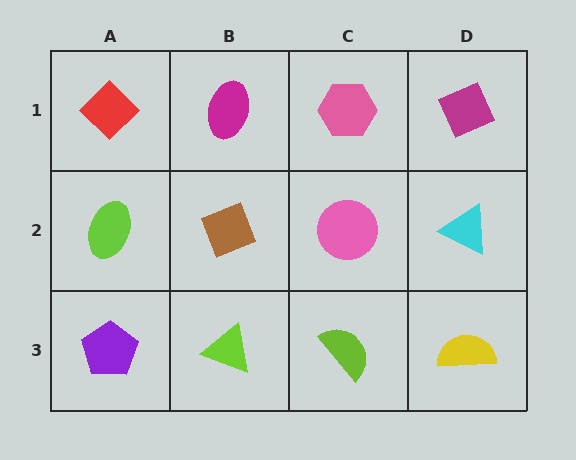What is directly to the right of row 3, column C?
A yellow semicircle.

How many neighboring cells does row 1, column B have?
3.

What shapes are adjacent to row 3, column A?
A lime ellipse (row 2, column A), a lime triangle (row 3, column B).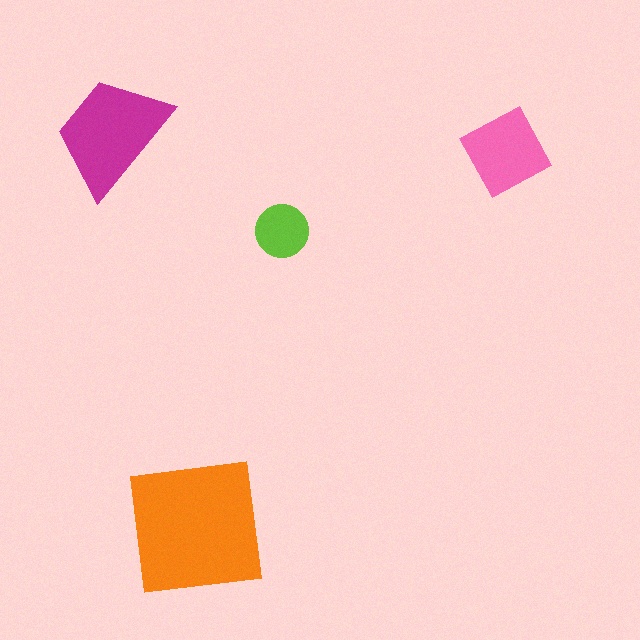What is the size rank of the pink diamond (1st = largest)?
3rd.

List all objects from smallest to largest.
The lime circle, the pink diamond, the magenta trapezoid, the orange square.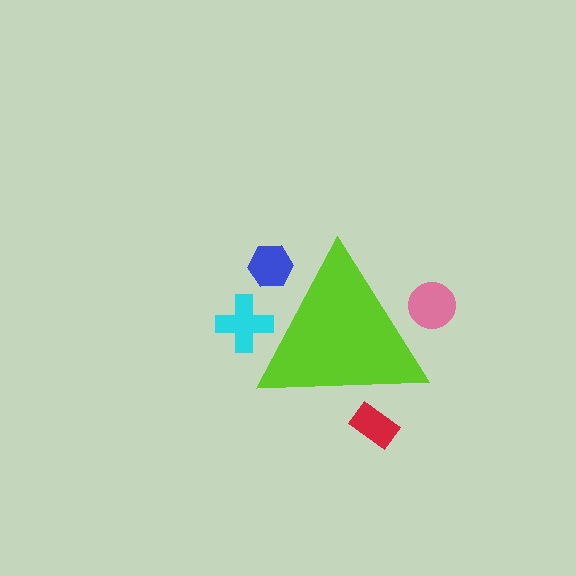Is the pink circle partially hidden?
Yes, the pink circle is partially hidden behind the lime triangle.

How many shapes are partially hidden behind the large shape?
4 shapes are partially hidden.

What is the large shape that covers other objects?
A lime triangle.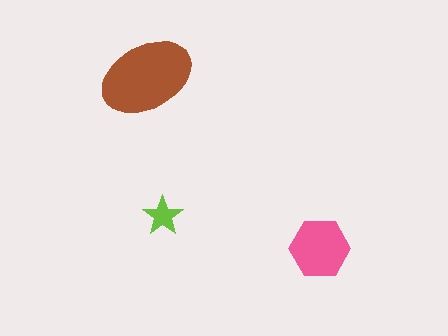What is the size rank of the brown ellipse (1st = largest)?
1st.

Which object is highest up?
The brown ellipse is topmost.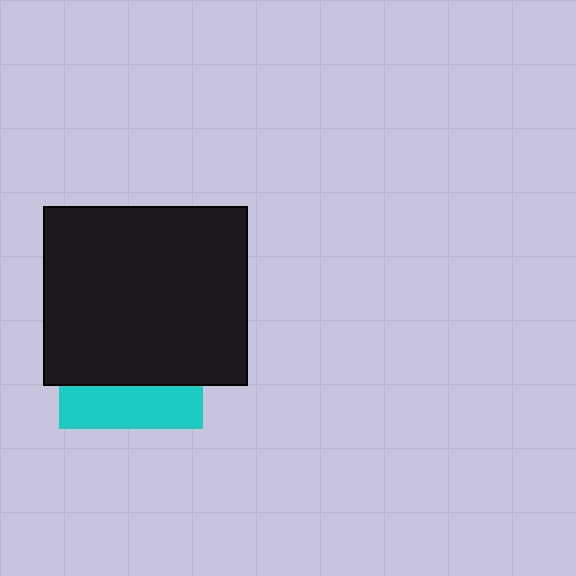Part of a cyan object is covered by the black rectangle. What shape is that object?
It is a square.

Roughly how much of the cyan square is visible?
A small part of it is visible (roughly 31%).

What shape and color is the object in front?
The object in front is a black rectangle.